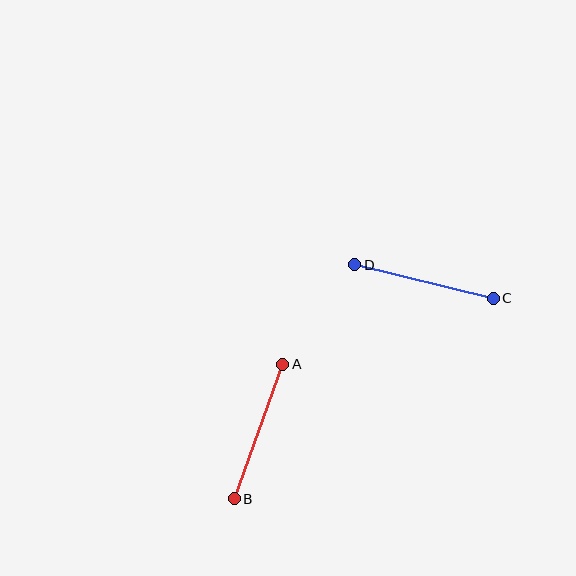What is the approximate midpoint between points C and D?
The midpoint is at approximately (424, 282) pixels.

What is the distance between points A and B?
The distance is approximately 143 pixels.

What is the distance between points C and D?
The distance is approximately 143 pixels.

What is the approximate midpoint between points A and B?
The midpoint is at approximately (258, 431) pixels.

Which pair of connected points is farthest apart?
Points A and B are farthest apart.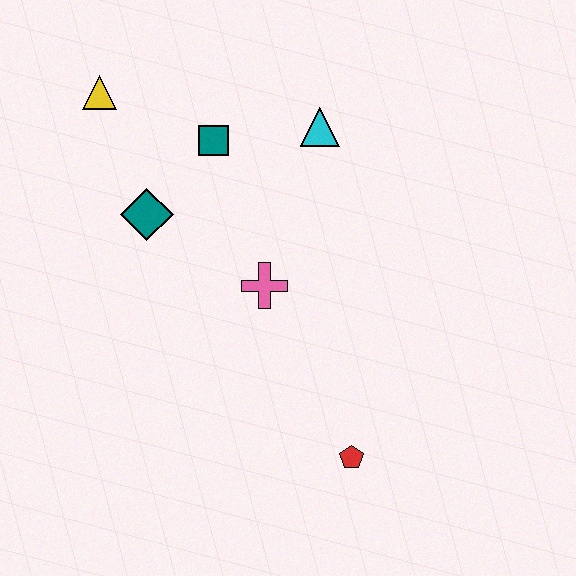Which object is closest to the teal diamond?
The teal square is closest to the teal diamond.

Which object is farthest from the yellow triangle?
The red pentagon is farthest from the yellow triangle.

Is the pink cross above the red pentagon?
Yes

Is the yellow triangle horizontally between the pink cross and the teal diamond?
No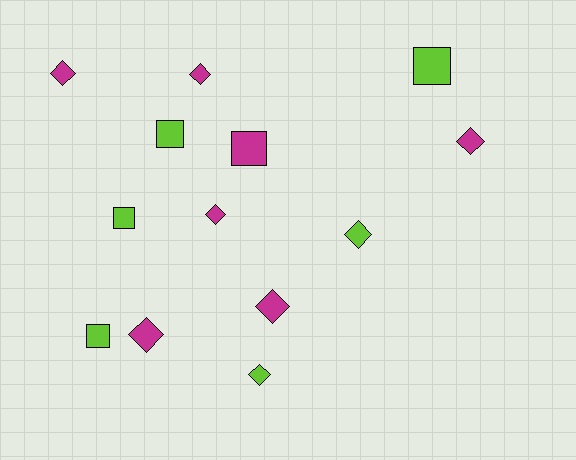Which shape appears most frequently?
Diamond, with 8 objects.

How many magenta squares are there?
There is 1 magenta square.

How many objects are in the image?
There are 13 objects.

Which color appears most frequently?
Magenta, with 7 objects.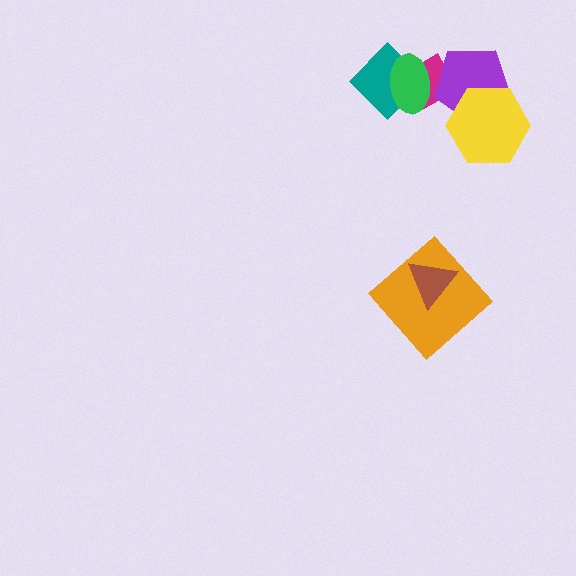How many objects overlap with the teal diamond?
2 objects overlap with the teal diamond.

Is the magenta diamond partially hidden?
Yes, it is partially covered by another shape.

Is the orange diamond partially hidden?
Yes, it is partially covered by another shape.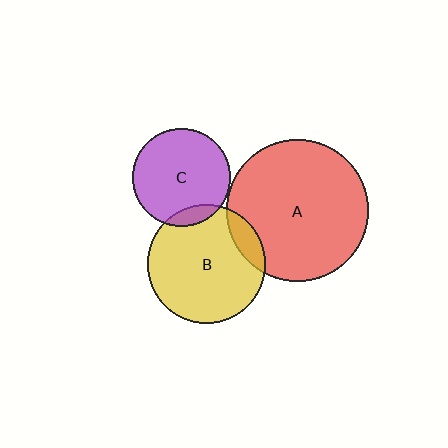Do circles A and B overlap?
Yes.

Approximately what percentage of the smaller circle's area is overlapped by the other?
Approximately 10%.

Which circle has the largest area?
Circle A (red).